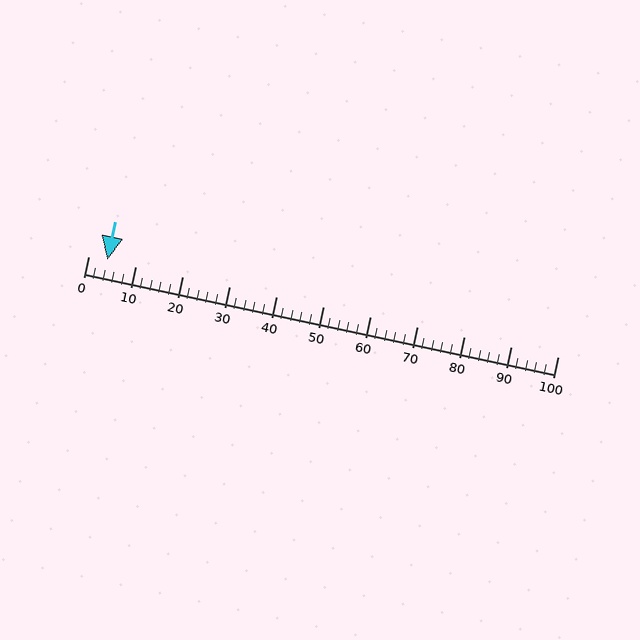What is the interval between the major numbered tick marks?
The major tick marks are spaced 10 units apart.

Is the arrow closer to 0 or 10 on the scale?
The arrow is closer to 0.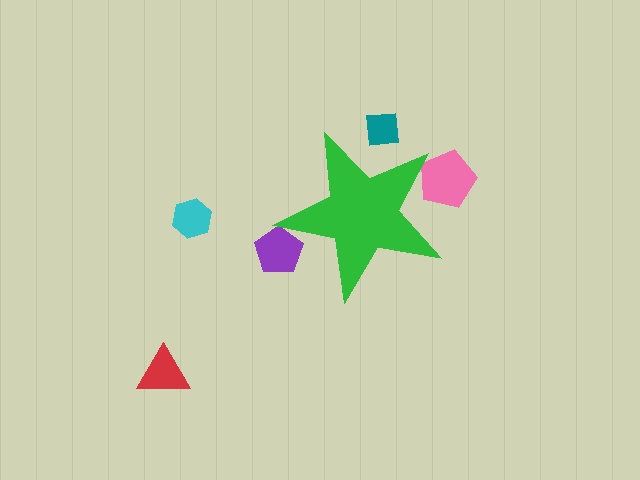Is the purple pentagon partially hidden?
Yes, the purple pentagon is partially hidden behind the green star.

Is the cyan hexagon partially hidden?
No, the cyan hexagon is fully visible.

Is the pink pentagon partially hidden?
Yes, the pink pentagon is partially hidden behind the green star.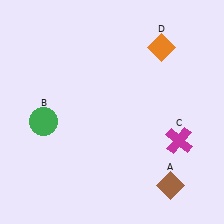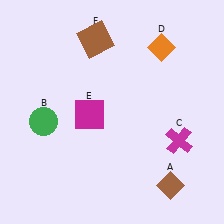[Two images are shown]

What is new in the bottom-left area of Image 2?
A magenta square (E) was added in the bottom-left area of Image 2.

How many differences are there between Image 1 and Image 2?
There are 2 differences between the two images.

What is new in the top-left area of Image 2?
A brown square (F) was added in the top-left area of Image 2.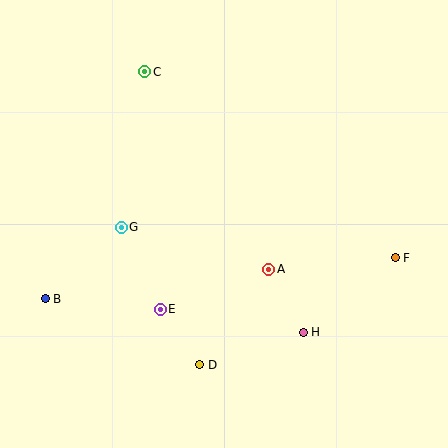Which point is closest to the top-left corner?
Point C is closest to the top-left corner.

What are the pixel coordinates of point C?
Point C is at (145, 72).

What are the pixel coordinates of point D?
Point D is at (200, 365).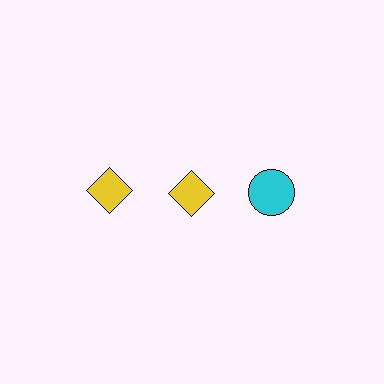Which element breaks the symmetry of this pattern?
The cyan circle in the top row, center column breaks the symmetry. All other shapes are yellow diamonds.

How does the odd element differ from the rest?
It differs in both color (cyan instead of yellow) and shape (circle instead of diamond).